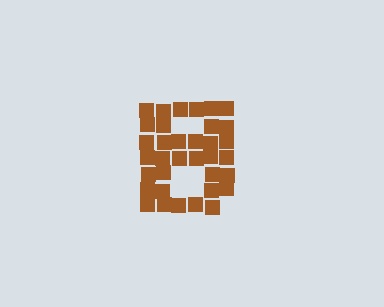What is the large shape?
The large shape is the letter B.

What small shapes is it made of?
It is made of small squares.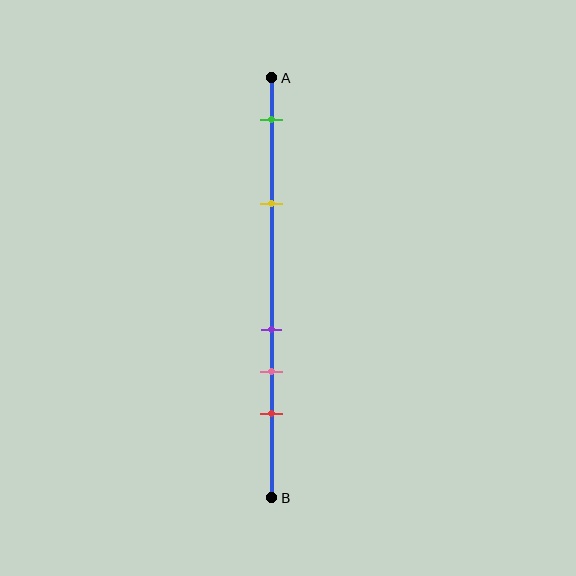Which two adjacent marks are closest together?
The purple and pink marks are the closest adjacent pair.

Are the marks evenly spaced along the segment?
No, the marks are not evenly spaced.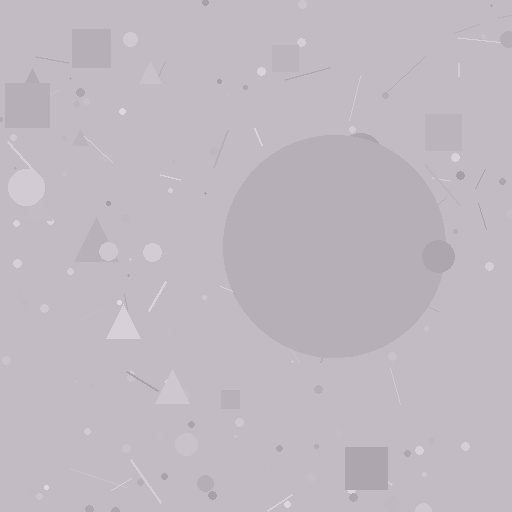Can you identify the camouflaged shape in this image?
The camouflaged shape is a circle.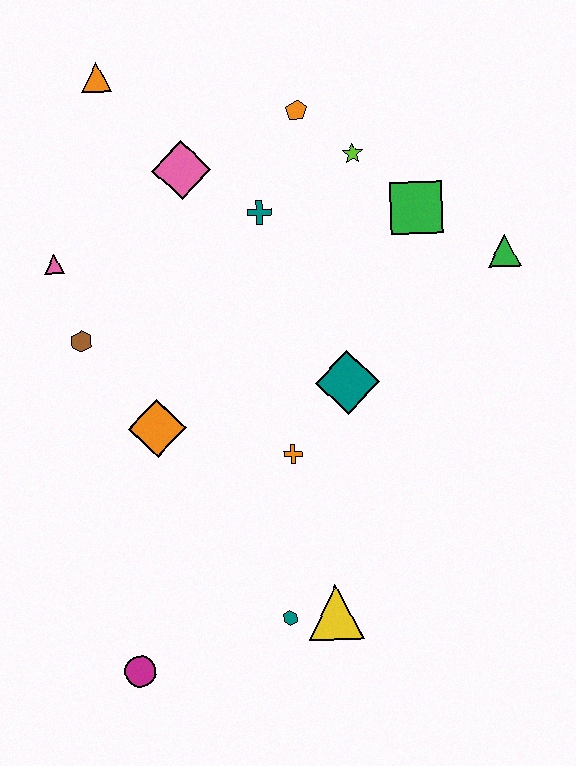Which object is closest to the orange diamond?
The brown hexagon is closest to the orange diamond.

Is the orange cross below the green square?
Yes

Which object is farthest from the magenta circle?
The orange triangle is farthest from the magenta circle.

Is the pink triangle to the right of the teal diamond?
No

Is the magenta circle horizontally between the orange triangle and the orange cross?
Yes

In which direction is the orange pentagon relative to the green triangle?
The orange pentagon is to the left of the green triangle.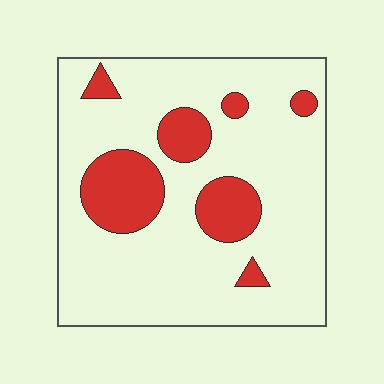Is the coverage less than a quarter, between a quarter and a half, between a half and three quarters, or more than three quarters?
Less than a quarter.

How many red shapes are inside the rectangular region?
7.